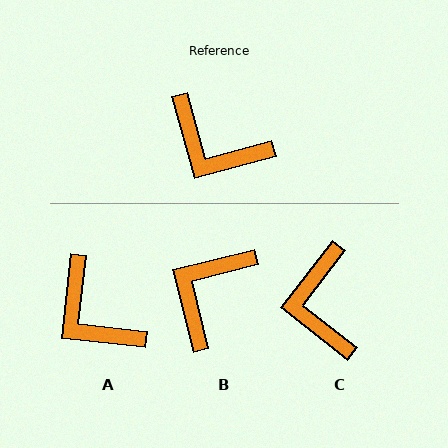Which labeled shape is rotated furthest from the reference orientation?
B, about 91 degrees away.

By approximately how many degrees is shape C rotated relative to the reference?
Approximately 53 degrees clockwise.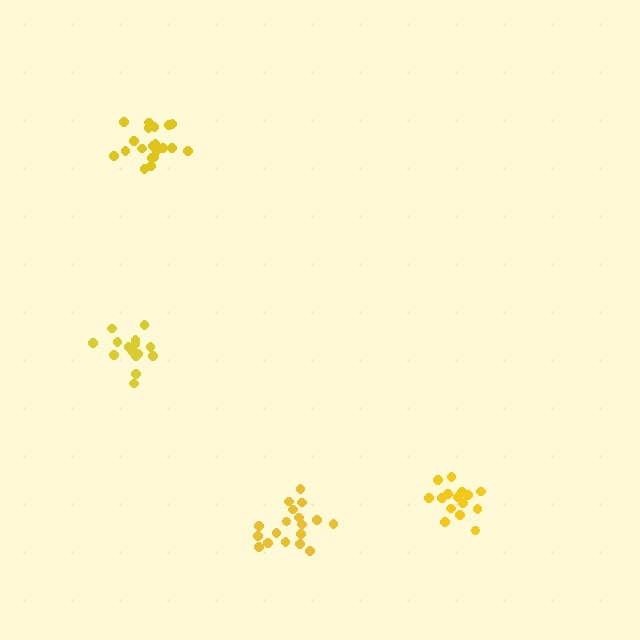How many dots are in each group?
Group 1: 15 dots, Group 2: 16 dots, Group 3: 20 dots, Group 4: 18 dots (69 total).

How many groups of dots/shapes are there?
There are 4 groups.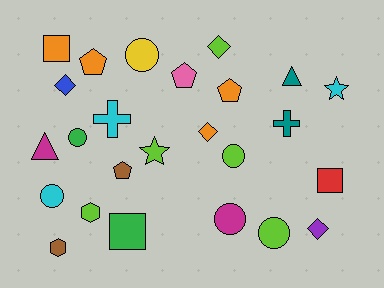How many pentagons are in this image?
There are 4 pentagons.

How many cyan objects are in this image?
There are 3 cyan objects.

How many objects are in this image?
There are 25 objects.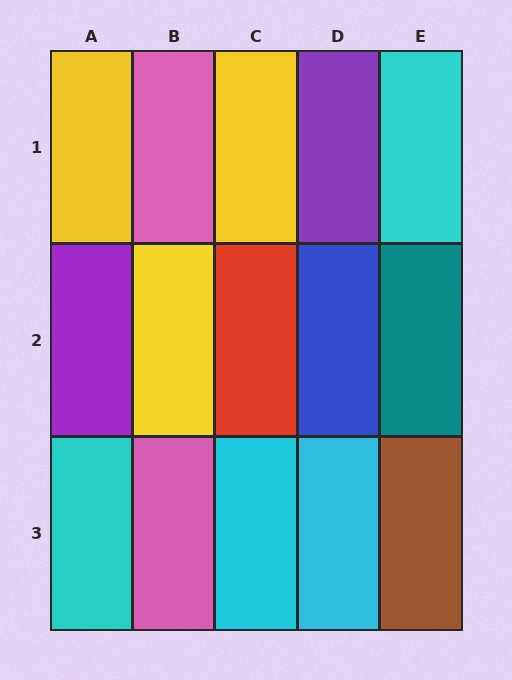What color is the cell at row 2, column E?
Teal.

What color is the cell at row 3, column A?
Cyan.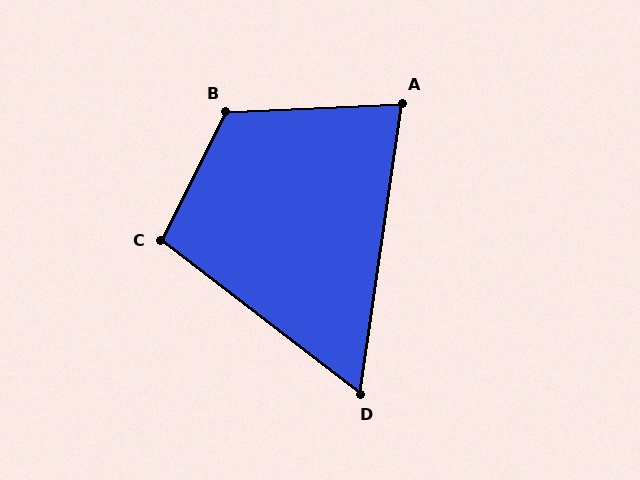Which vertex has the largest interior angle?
B, at approximately 119 degrees.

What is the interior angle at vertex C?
Approximately 101 degrees (obtuse).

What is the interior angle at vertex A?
Approximately 79 degrees (acute).